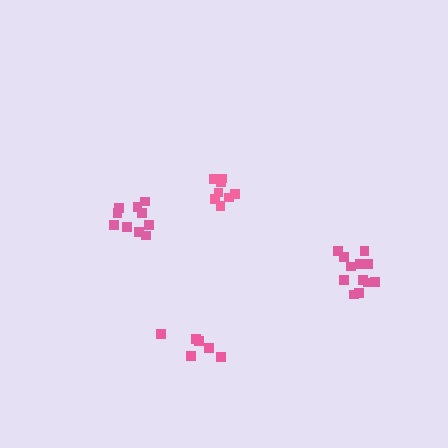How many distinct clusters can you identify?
There are 4 distinct clusters.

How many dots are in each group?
Group 1: 12 dots, Group 2: 10 dots, Group 3: 6 dots, Group 4: 8 dots (36 total).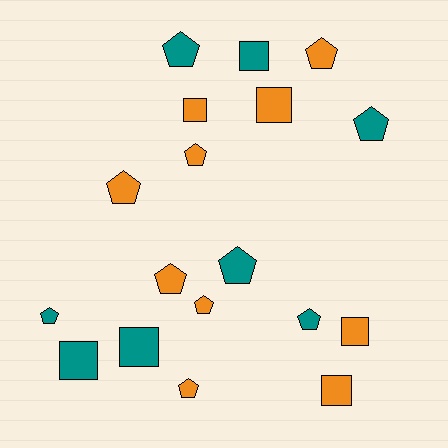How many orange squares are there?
There are 4 orange squares.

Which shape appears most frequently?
Pentagon, with 11 objects.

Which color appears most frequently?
Orange, with 10 objects.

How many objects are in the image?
There are 18 objects.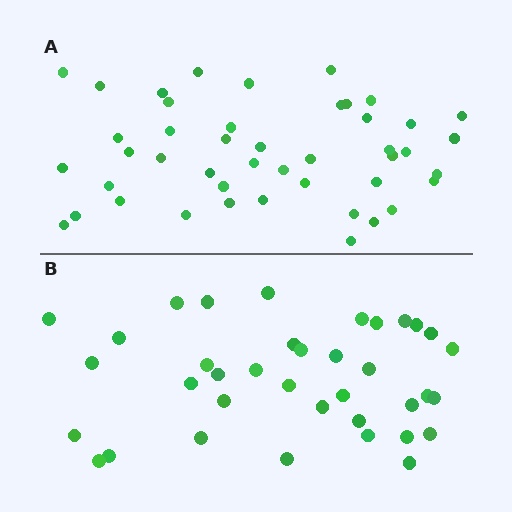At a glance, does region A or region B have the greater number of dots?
Region A (the top region) has more dots.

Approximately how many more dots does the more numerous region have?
Region A has roughly 8 or so more dots than region B.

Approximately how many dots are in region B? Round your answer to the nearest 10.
About 40 dots. (The exact count is 37, which rounds to 40.)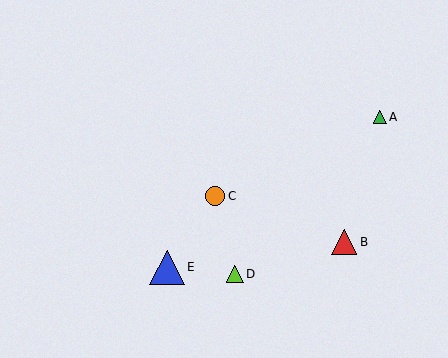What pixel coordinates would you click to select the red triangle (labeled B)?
Click at (344, 242) to select the red triangle B.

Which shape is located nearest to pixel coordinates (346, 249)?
The red triangle (labeled B) at (344, 242) is nearest to that location.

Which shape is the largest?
The blue triangle (labeled E) is the largest.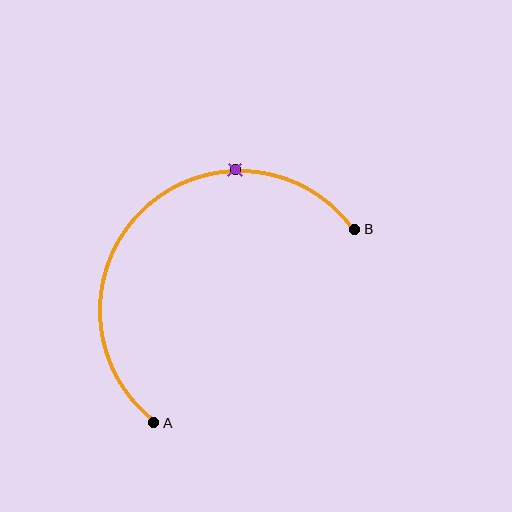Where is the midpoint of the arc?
The arc midpoint is the point on the curve farthest from the straight line joining A and B. It sits above and to the left of that line.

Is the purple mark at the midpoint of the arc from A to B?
No. The purple mark lies on the arc but is closer to endpoint B. The arc midpoint would be at the point on the curve equidistant along the arc from both A and B.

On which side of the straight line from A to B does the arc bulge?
The arc bulges above and to the left of the straight line connecting A and B.